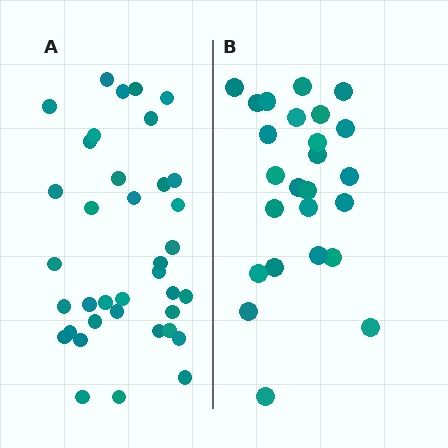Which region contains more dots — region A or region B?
Region A (the left region) has more dots.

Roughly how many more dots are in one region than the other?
Region A has roughly 12 or so more dots than region B.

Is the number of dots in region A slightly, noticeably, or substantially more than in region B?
Region A has substantially more. The ratio is roughly 1.5 to 1.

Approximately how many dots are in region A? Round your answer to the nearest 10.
About 40 dots. (The exact count is 37, which rounds to 40.)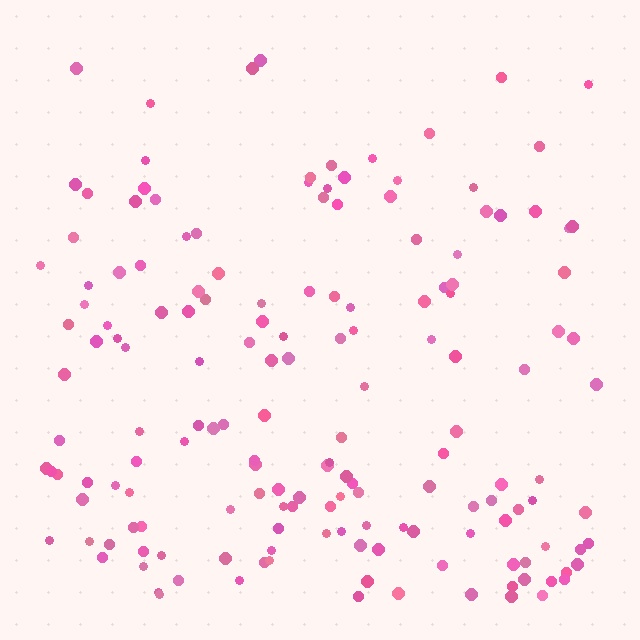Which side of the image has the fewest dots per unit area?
The top.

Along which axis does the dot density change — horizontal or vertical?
Vertical.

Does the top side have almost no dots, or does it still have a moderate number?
Still a moderate number, just noticeably fewer than the bottom.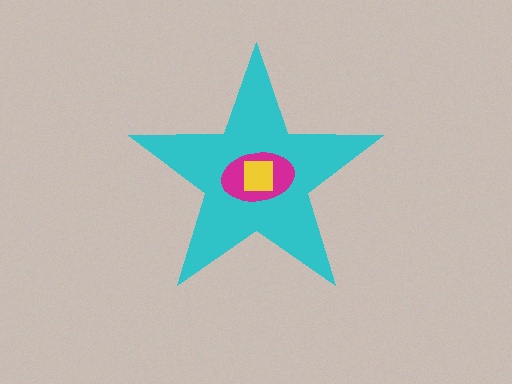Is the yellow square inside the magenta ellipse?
Yes.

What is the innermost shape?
The yellow square.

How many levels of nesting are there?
3.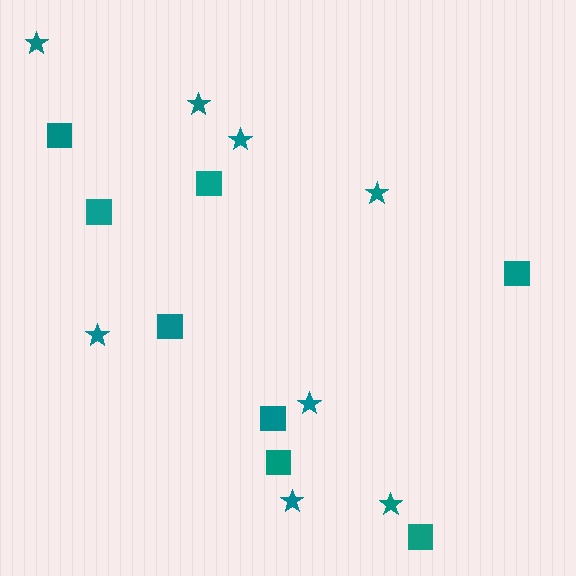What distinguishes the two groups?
There are 2 groups: one group of stars (8) and one group of squares (8).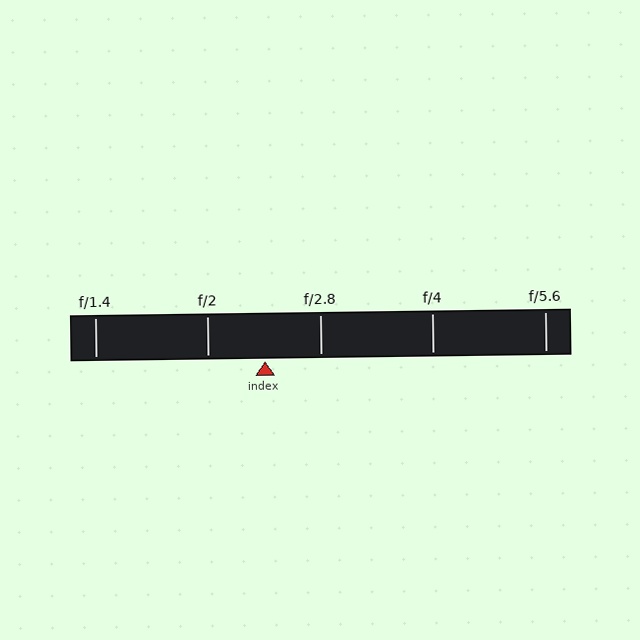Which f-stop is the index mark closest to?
The index mark is closest to f/2.8.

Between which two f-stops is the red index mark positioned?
The index mark is between f/2 and f/2.8.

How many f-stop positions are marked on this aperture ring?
There are 5 f-stop positions marked.